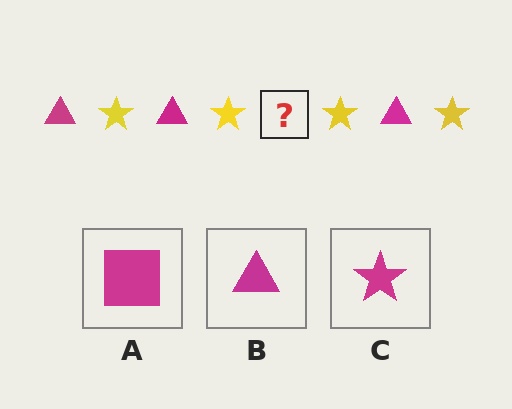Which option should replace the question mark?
Option B.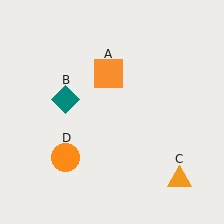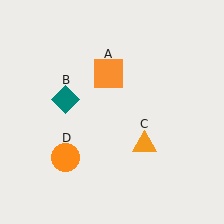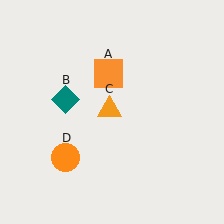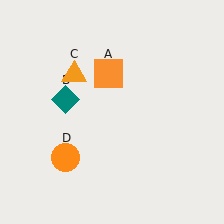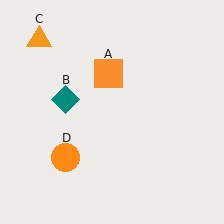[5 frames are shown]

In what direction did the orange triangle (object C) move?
The orange triangle (object C) moved up and to the left.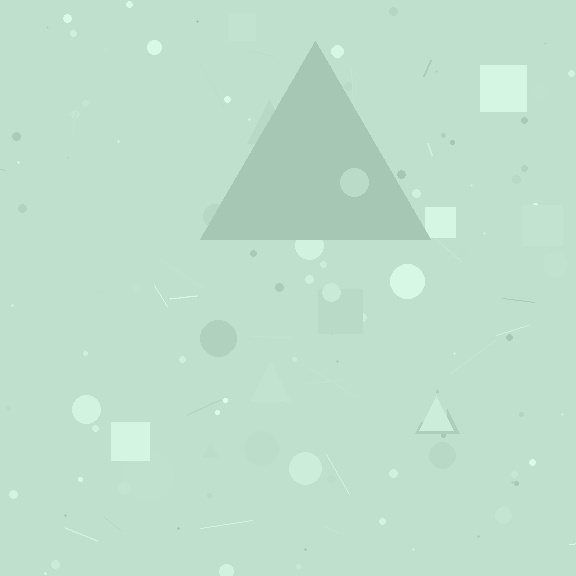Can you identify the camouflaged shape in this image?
The camouflaged shape is a triangle.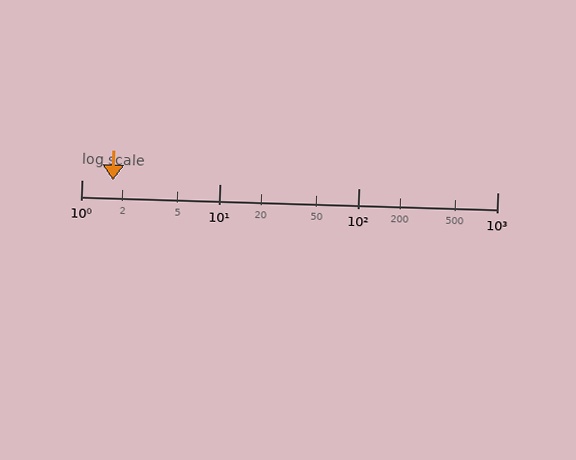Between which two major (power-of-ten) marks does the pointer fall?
The pointer is between 1 and 10.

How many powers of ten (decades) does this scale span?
The scale spans 3 decades, from 1 to 1000.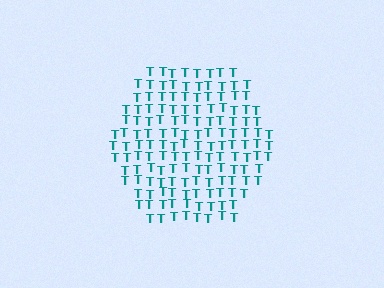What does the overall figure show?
The overall figure shows a hexagon.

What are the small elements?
The small elements are letter T's.